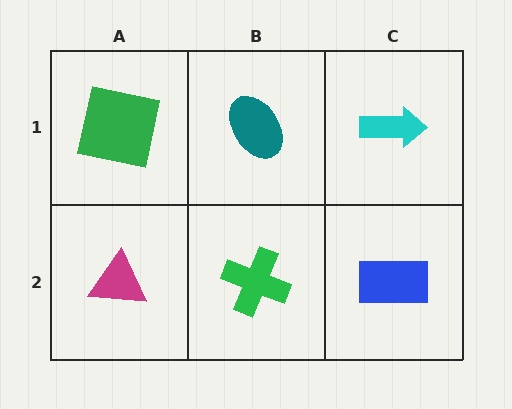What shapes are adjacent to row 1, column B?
A green cross (row 2, column B), a green square (row 1, column A), a cyan arrow (row 1, column C).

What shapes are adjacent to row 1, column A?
A magenta triangle (row 2, column A), a teal ellipse (row 1, column B).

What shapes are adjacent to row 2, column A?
A green square (row 1, column A), a green cross (row 2, column B).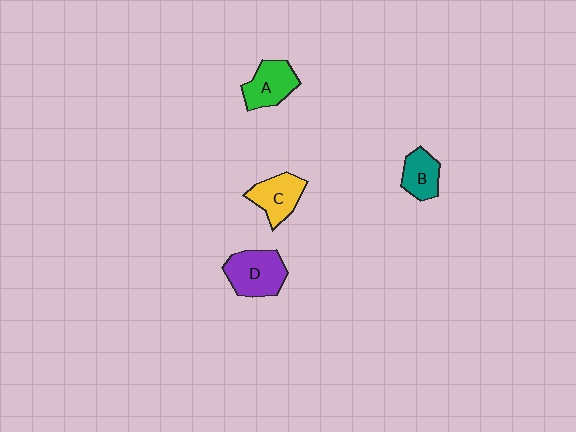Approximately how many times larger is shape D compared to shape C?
Approximately 1.2 times.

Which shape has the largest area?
Shape D (purple).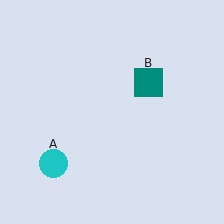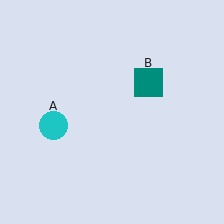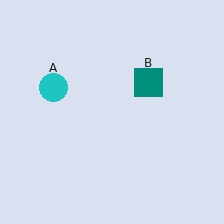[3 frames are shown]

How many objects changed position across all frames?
1 object changed position: cyan circle (object A).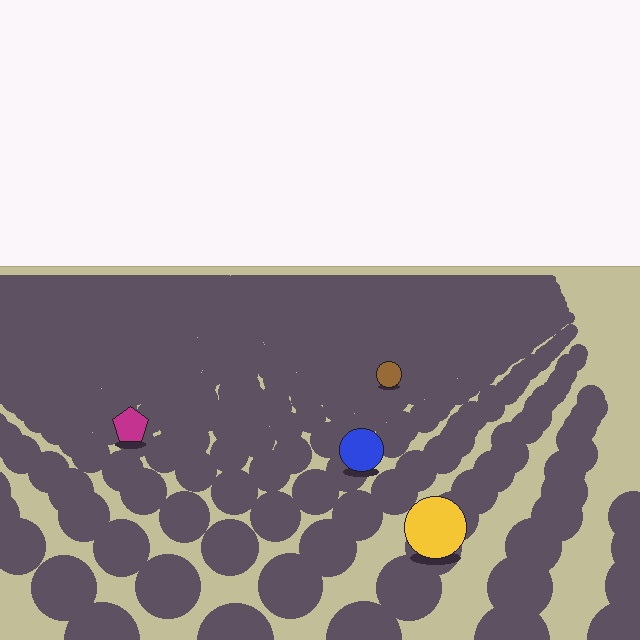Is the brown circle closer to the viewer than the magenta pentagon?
No. The magenta pentagon is closer — you can tell from the texture gradient: the ground texture is coarser near it.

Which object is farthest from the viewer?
The brown circle is farthest from the viewer. It appears smaller and the ground texture around it is denser.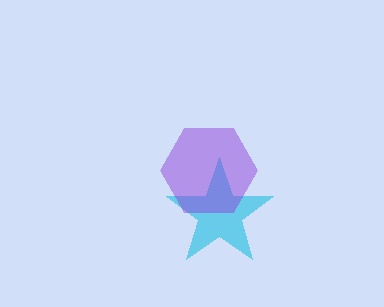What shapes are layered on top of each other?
The layered shapes are: a cyan star, a purple hexagon.